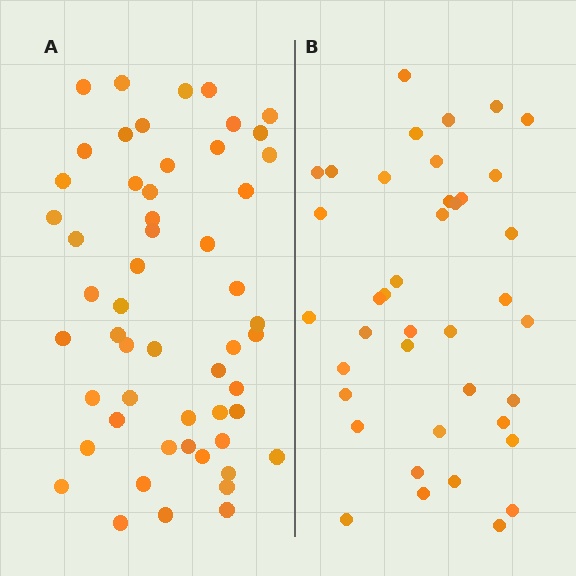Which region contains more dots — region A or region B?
Region A (the left region) has more dots.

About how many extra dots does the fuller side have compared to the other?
Region A has approximately 15 more dots than region B.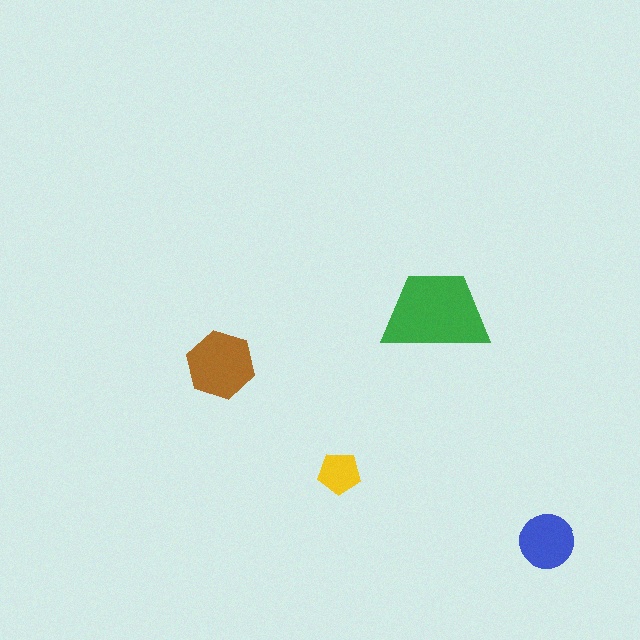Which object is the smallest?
The yellow pentagon.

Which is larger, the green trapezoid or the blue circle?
The green trapezoid.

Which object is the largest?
The green trapezoid.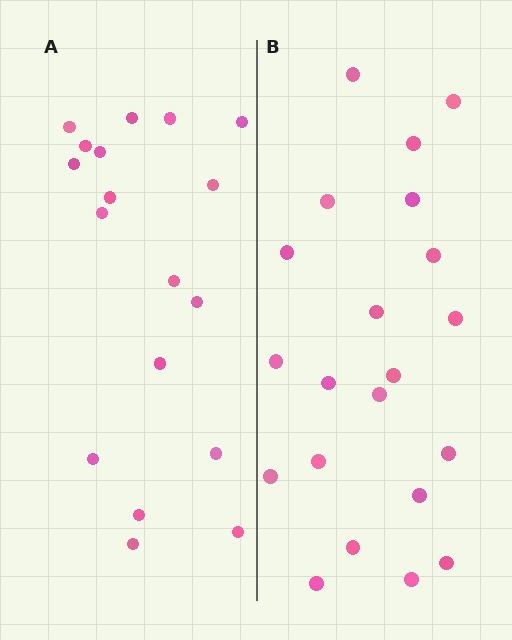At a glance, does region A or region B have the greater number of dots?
Region B (the right region) has more dots.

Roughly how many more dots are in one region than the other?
Region B has just a few more — roughly 2 or 3 more dots than region A.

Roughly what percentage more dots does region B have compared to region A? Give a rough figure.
About 15% more.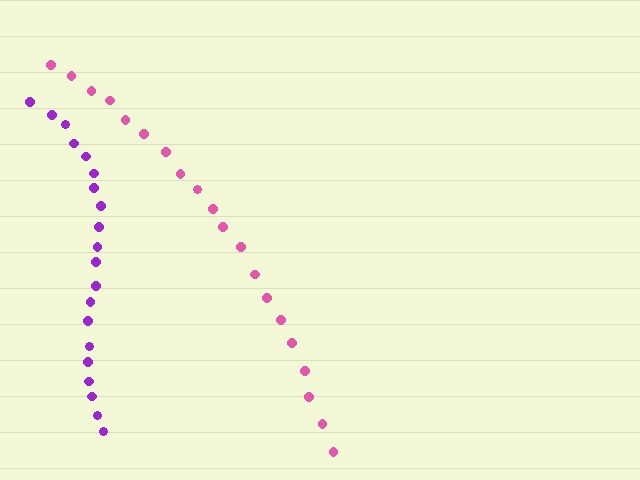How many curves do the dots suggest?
There are 2 distinct paths.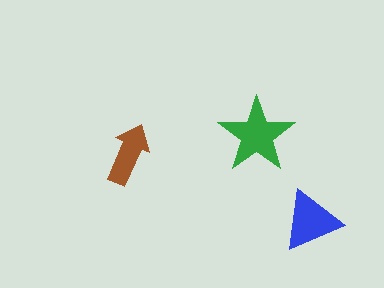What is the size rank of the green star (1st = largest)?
1st.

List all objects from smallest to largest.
The brown arrow, the blue triangle, the green star.